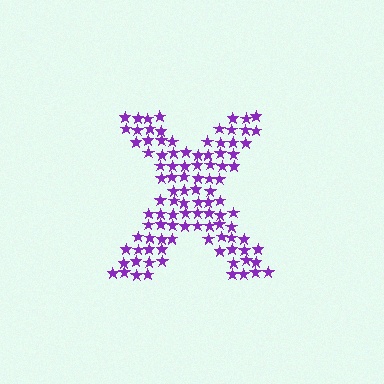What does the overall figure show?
The overall figure shows the letter X.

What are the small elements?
The small elements are stars.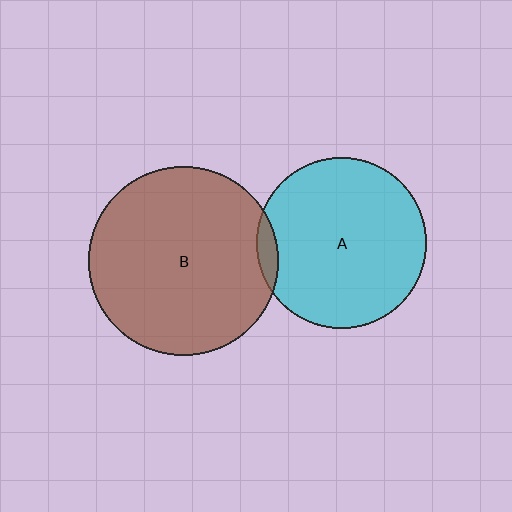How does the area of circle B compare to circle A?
Approximately 1.2 times.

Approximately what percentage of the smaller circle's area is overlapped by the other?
Approximately 5%.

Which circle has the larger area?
Circle B (brown).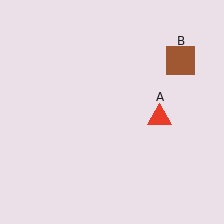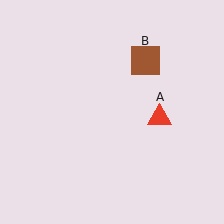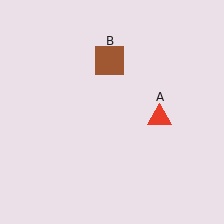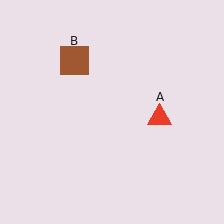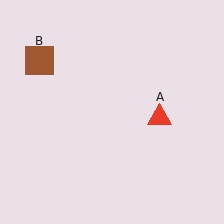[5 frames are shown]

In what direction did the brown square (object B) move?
The brown square (object B) moved left.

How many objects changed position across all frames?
1 object changed position: brown square (object B).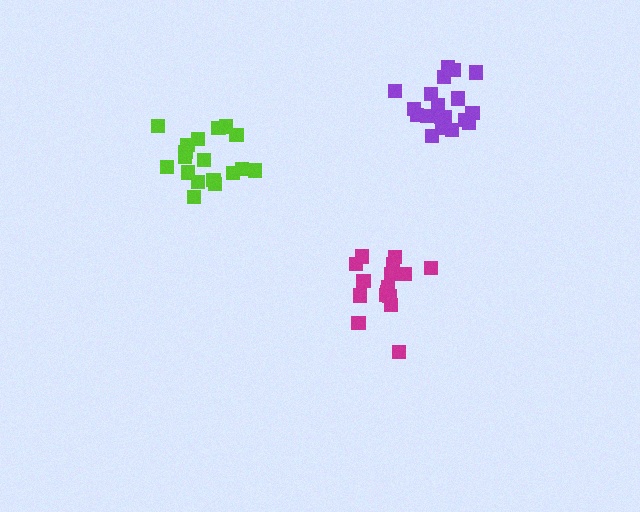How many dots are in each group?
Group 1: 19 dots, Group 2: 19 dots, Group 3: 17 dots (55 total).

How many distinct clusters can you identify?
There are 3 distinct clusters.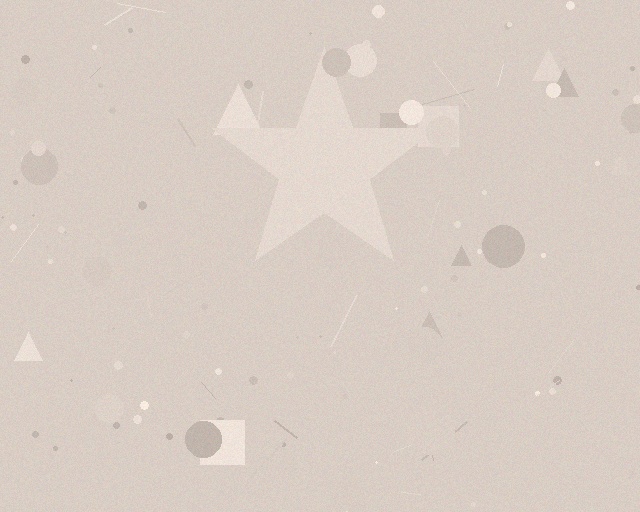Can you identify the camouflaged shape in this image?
The camouflaged shape is a star.